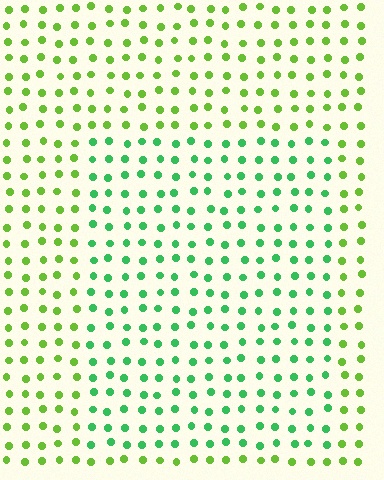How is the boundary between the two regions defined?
The boundary is defined purely by a slight shift in hue (about 39 degrees). Spacing, size, and orientation are identical on both sides.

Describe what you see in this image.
The image is filled with small lime elements in a uniform arrangement. A rectangle-shaped region is visible where the elements are tinted to a slightly different hue, forming a subtle color boundary.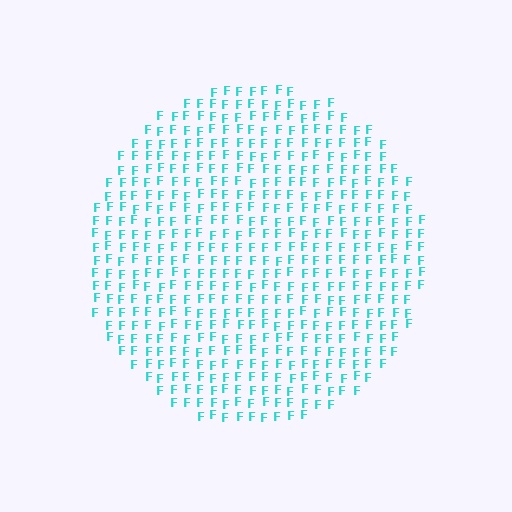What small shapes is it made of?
It is made of small letter F's.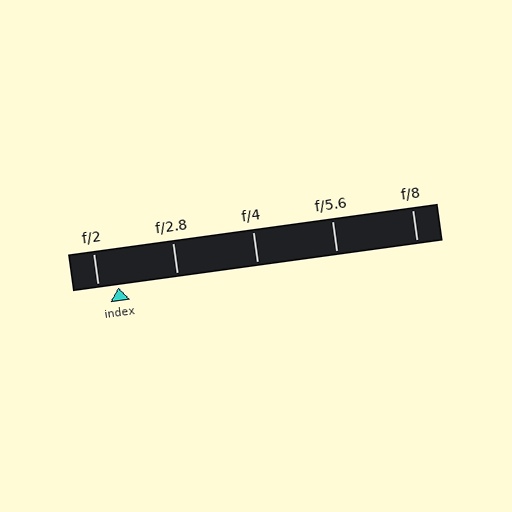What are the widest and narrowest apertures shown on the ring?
The widest aperture shown is f/2 and the narrowest is f/8.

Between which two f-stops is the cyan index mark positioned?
The index mark is between f/2 and f/2.8.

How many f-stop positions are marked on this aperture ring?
There are 5 f-stop positions marked.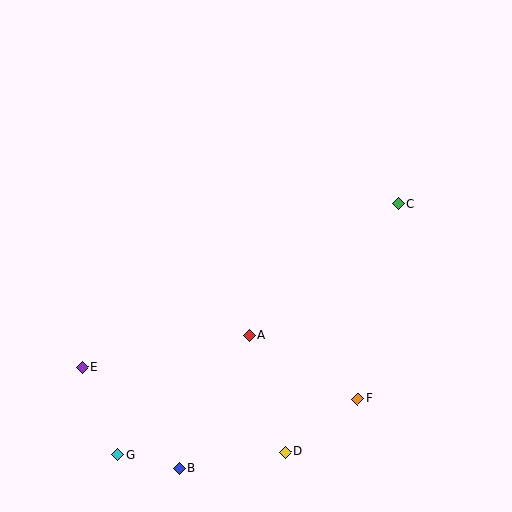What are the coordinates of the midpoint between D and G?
The midpoint between D and G is at (201, 453).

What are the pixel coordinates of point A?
Point A is at (250, 335).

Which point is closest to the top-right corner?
Point C is closest to the top-right corner.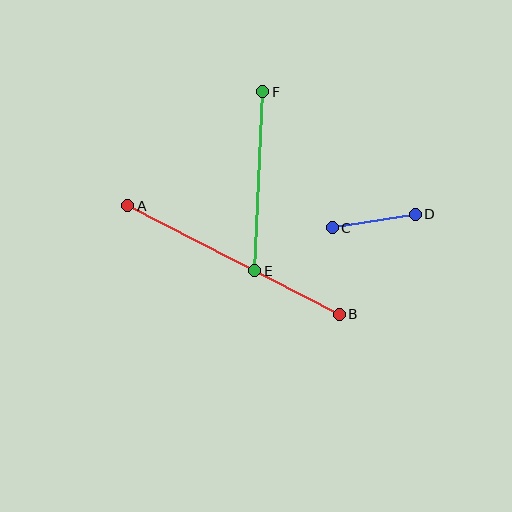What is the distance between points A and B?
The distance is approximately 238 pixels.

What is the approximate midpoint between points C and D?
The midpoint is at approximately (374, 221) pixels.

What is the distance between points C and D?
The distance is approximately 84 pixels.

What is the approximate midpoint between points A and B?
The midpoint is at approximately (233, 260) pixels.